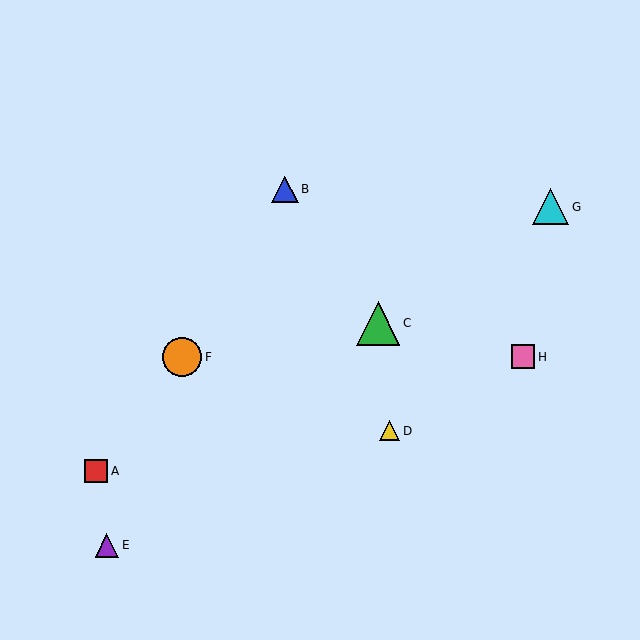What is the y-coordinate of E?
Object E is at y≈545.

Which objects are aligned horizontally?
Objects F, H are aligned horizontally.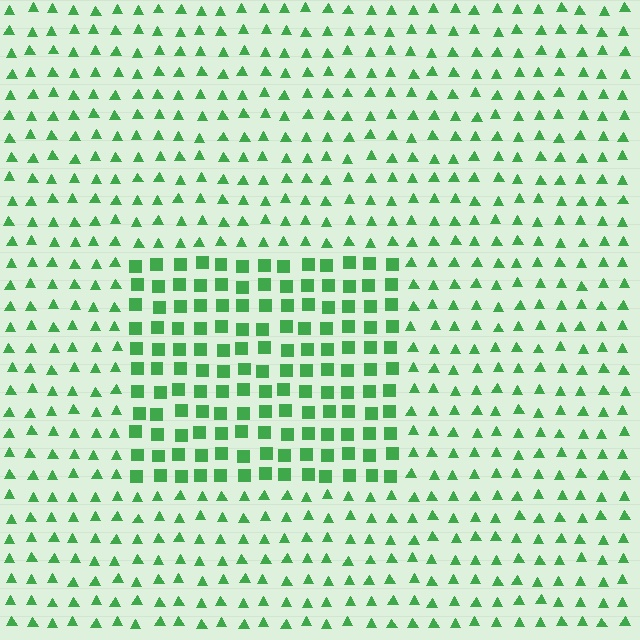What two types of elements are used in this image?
The image uses squares inside the rectangle region and triangles outside it.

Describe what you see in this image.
The image is filled with small green elements arranged in a uniform grid. A rectangle-shaped region contains squares, while the surrounding area contains triangles. The boundary is defined purely by the change in element shape.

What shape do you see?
I see a rectangle.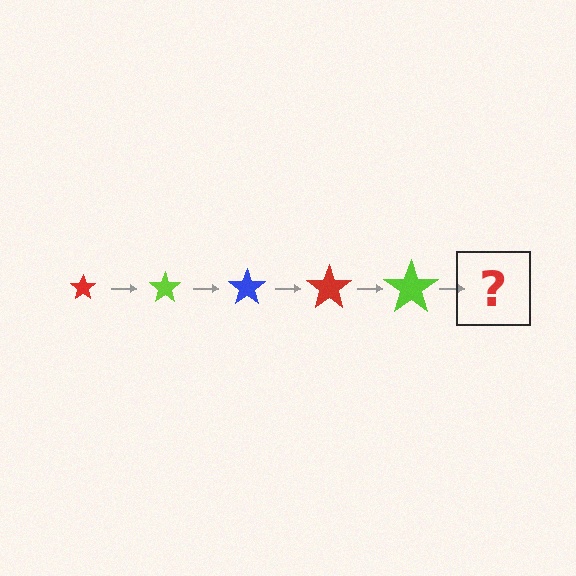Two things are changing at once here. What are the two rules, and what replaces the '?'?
The two rules are that the star grows larger each step and the color cycles through red, lime, and blue. The '?' should be a blue star, larger than the previous one.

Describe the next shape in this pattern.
It should be a blue star, larger than the previous one.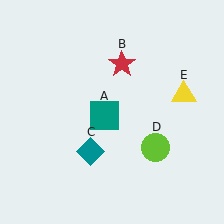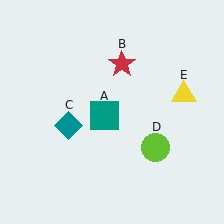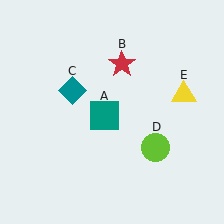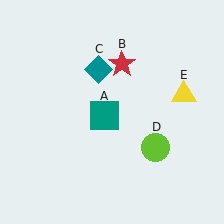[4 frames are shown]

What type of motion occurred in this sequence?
The teal diamond (object C) rotated clockwise around the center of the scene.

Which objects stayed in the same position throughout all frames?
Teal square (object A) and red star (object B) and lime circle (object D) and yellow triangle (object E) remained stationary.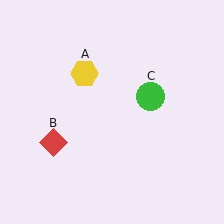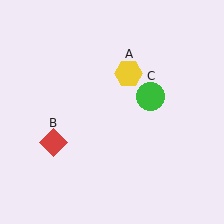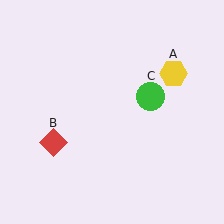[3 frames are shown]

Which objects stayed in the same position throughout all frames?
Red diamond (object B) and green circle (object C) remained stationary.